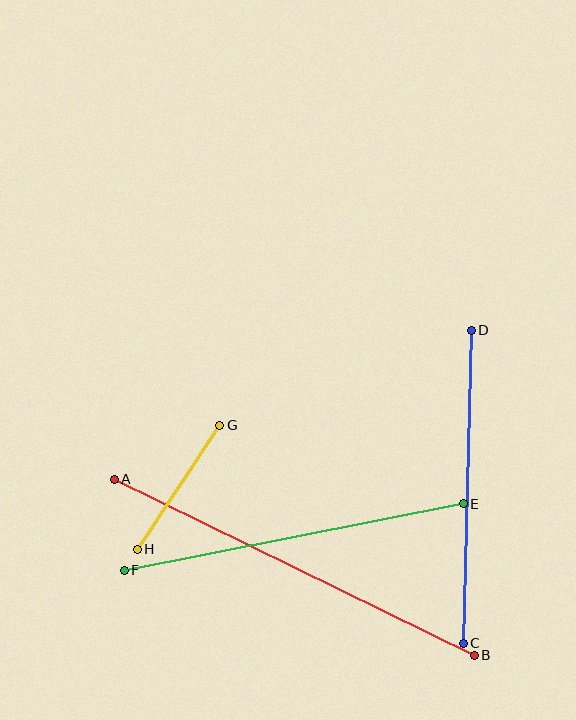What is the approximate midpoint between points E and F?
The midpoint is at approximately (294, 537) pixels.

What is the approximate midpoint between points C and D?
The midpoint is at approximately (467, 487) pixels.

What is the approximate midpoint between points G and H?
The midpoint is at approximately (178, 487) pixels.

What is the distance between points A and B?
The distance is approximately 401 pixels.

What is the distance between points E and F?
The distance is approximately 345 pixels.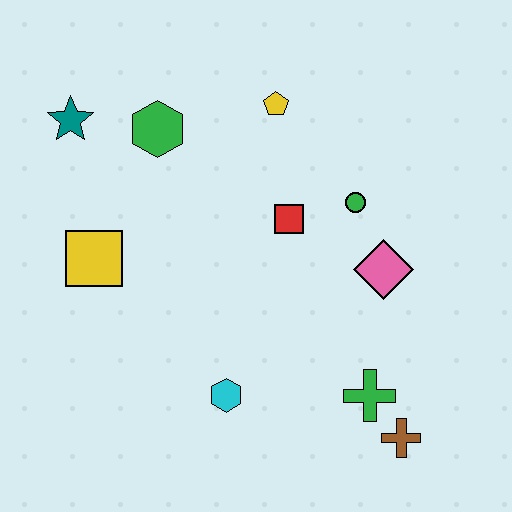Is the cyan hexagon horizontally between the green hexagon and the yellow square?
No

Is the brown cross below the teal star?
Yes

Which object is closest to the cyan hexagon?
The green cross is closest to the cyan hexagon.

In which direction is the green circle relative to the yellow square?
The green circle is to the right of the yellow square.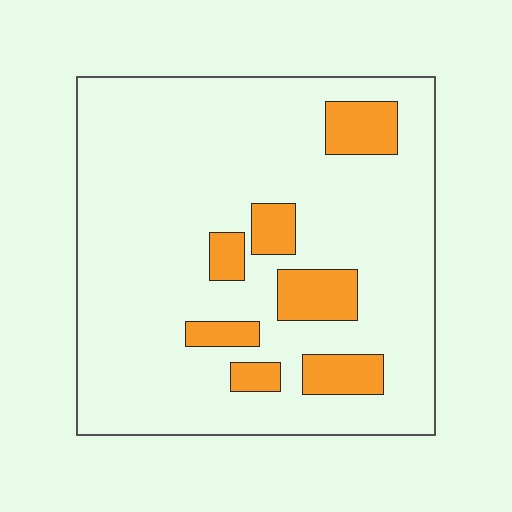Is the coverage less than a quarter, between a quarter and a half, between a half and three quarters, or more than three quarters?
Less than a quarter.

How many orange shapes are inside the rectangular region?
7.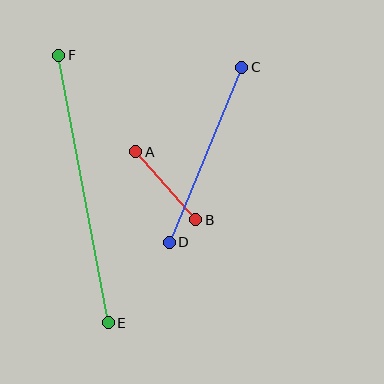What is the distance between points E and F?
The distance is approximately 272 pixels.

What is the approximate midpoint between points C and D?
The midpoint is at approximately (206, 155) pixels.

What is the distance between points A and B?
The distance is approximately 91 pixels.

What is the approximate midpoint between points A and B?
The midpoint is at approximately (166, 186) pixels.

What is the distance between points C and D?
The distance is approximately 190 pixels.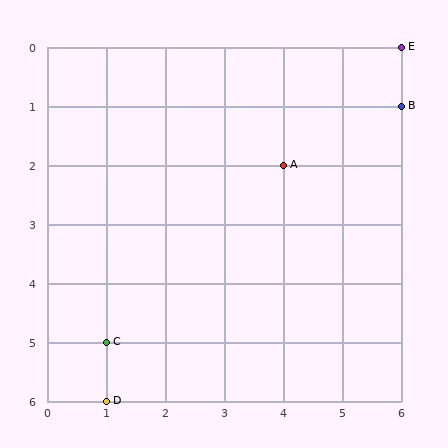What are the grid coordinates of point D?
Point D is at grid coordinates (1, 6).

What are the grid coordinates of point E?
Point E is at grid coordinates (6, 0).